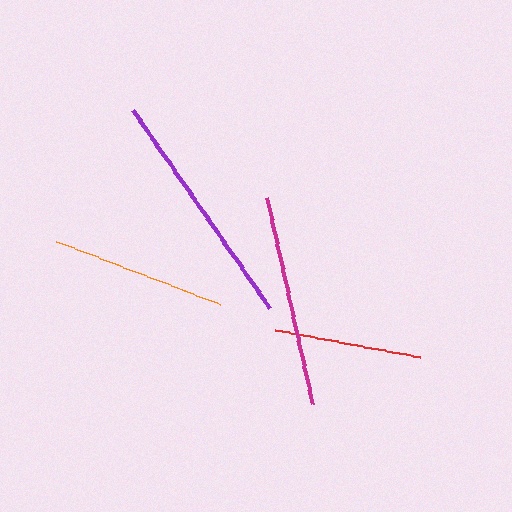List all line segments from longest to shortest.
From longest to shortest: purple, magenta, orange, red.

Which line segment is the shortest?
The red line is the shortest at approximately 147 pixels.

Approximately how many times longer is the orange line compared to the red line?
The orange line is approximately 1.2 times the length of the red line.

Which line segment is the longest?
The purple line is the longest at approximately 241 pixels.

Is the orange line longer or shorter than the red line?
The orange line is longer than the red line.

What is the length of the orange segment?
The orange segment is approximately 175 pixels long.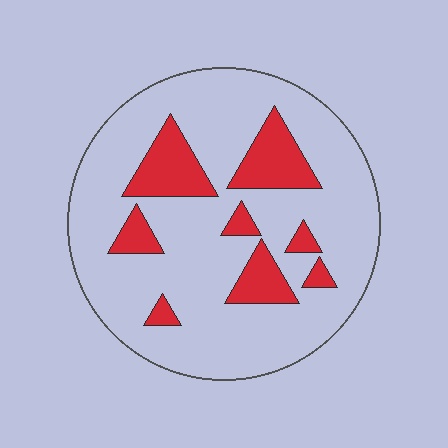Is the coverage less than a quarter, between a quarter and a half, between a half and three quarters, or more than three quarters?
Less than a quarter.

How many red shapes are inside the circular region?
8.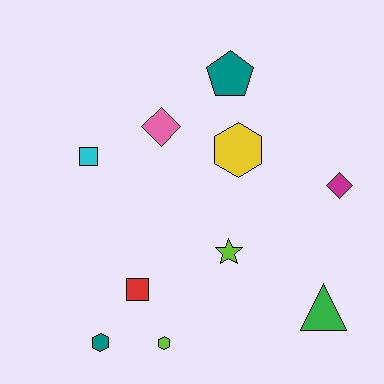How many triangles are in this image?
There is 1 triangle.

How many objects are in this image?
There are 10 objects.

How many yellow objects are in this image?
There is 1 yellow object.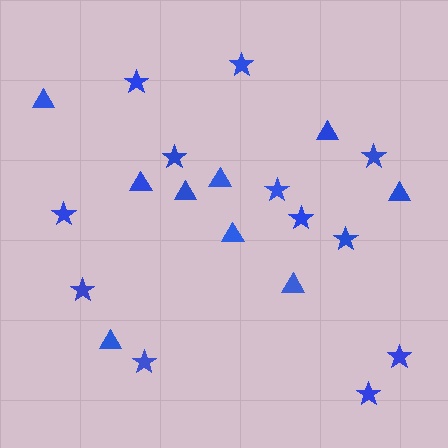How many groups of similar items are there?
There are 2 groups: one group of stars (12) and one group of triangles (9).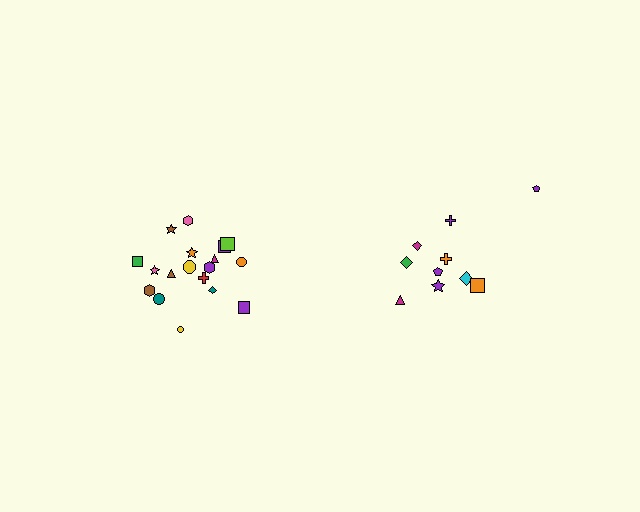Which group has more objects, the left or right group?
The left group.